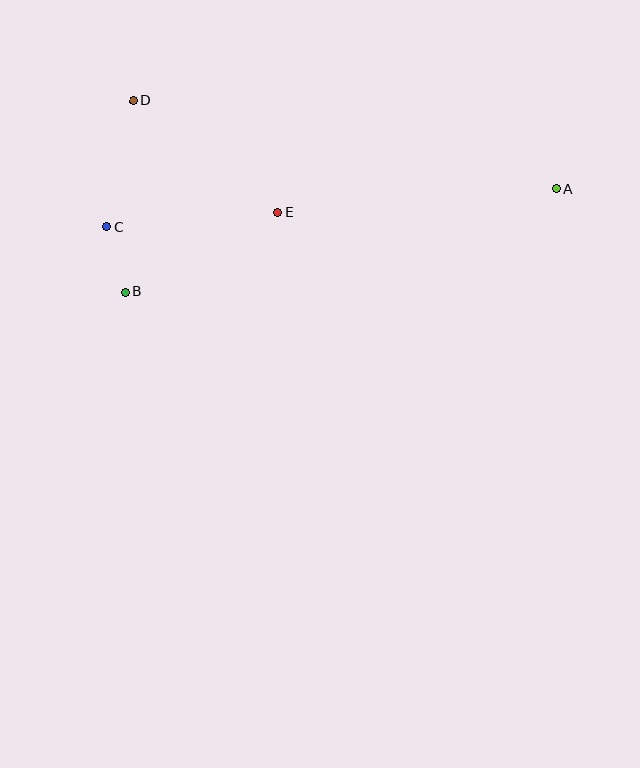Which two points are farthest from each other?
Points A and C are farthest from each other.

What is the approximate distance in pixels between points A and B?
The distance between A and B is approximately 444 pixels.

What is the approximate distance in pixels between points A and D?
The distance between A and D is approximately 433 pixels.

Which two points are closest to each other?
Points B and C are closest to each other.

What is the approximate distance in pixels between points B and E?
The distance between B and E is approximately 172 pixels.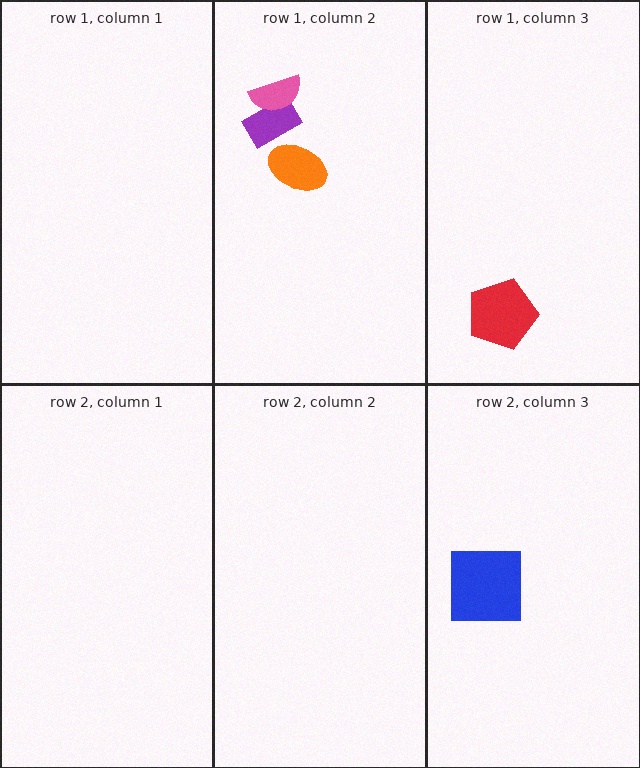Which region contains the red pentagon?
The row 1, column 3 region.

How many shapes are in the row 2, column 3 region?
1.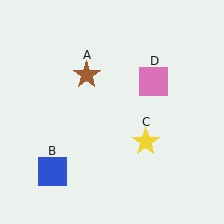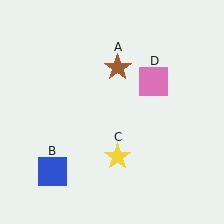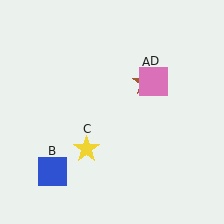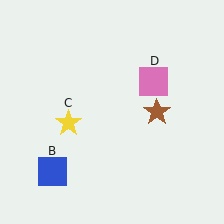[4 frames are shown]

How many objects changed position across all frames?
2 objects changed position: brown star (object A), yellow star (object C).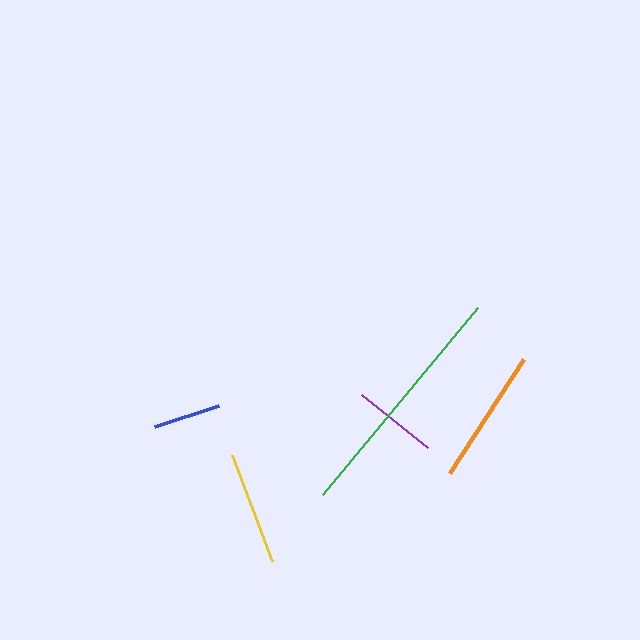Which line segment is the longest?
The green line is the longest at approximately 243 pixels.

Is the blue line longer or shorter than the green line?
The green line is longer than the blue line.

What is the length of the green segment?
The green segment is approximately 243 pixels long.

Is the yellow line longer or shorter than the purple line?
The yellow line is longer than the purple line.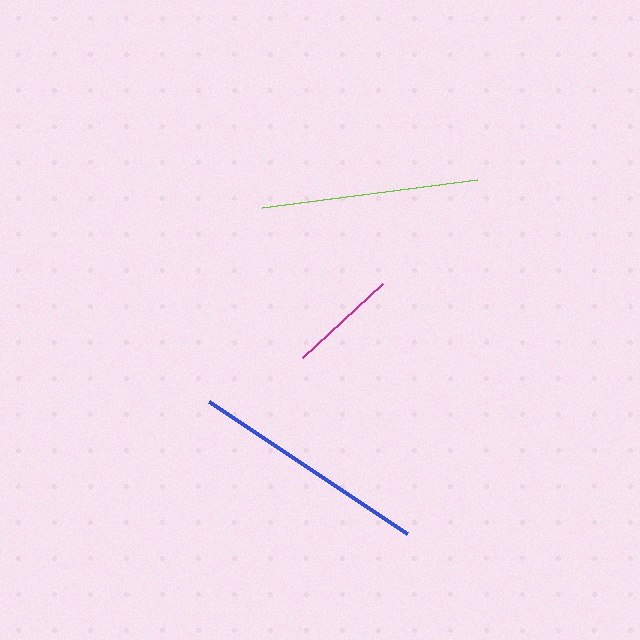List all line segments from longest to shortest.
From longest to shortest: blue, lime, magenta.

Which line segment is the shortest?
The magenta line is the shortest at approximately 109 pixels.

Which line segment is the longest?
The blue line is the longest at approximately 238 pixels.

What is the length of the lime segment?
The lime segment is approximately 217 pixels long.